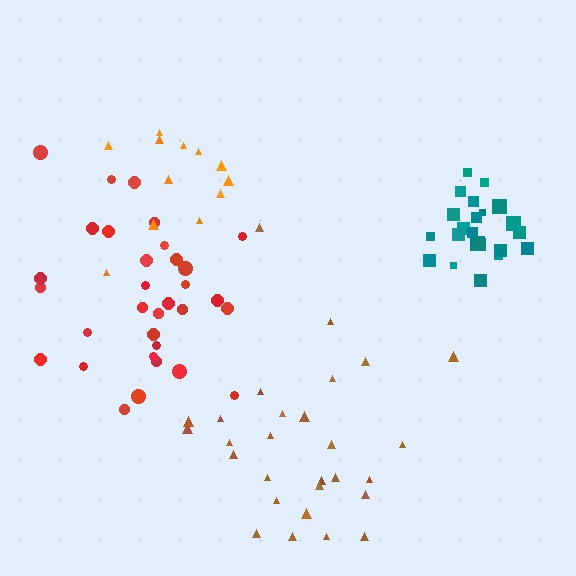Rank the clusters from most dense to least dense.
teal, red, orange, brown.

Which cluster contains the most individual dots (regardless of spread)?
Red (32).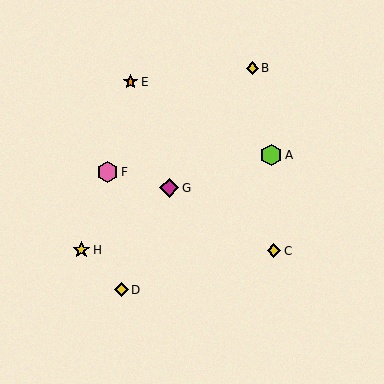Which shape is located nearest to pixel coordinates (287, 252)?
The yellow diamond (labeled C) at (274, 251) is nearest to that location.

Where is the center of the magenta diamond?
The center of the magenta diamond is at (169, 188).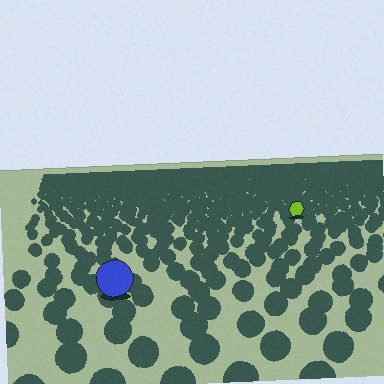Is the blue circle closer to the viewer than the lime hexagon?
Yes. The blue circle is closer — you can tell from the texture gradient: the ground texture is coarser near it.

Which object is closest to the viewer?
The blue circle is closest. The texture marks near it are larger and more spread out.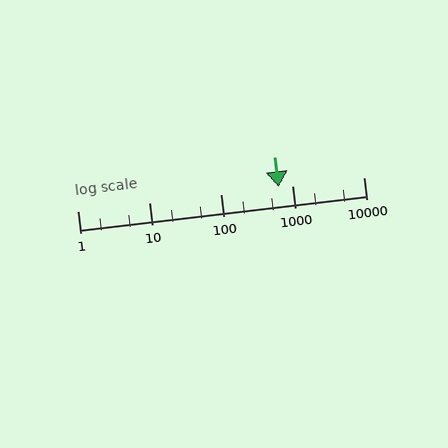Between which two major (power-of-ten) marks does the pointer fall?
The pointer is between 100 and 1000.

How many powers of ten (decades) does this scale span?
The scale spans 4 decades, from 1 to 10000.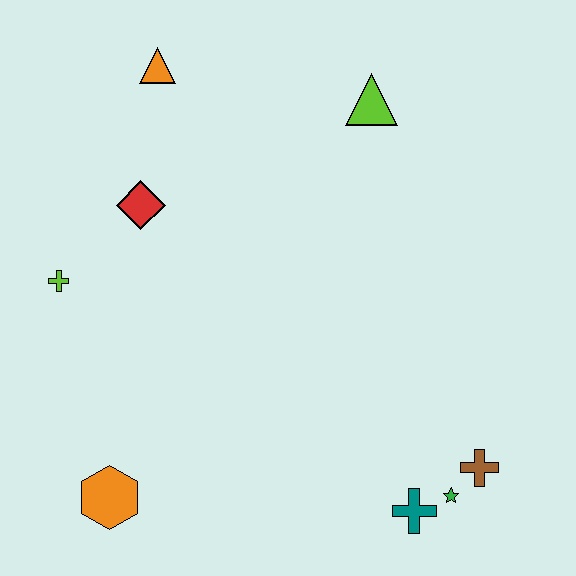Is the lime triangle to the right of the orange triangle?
Yes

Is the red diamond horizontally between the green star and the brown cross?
No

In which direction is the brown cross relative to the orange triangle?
The brown cross is below the orange triangle.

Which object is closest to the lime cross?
The red diamond is closest to the lime cross.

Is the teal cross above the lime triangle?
No